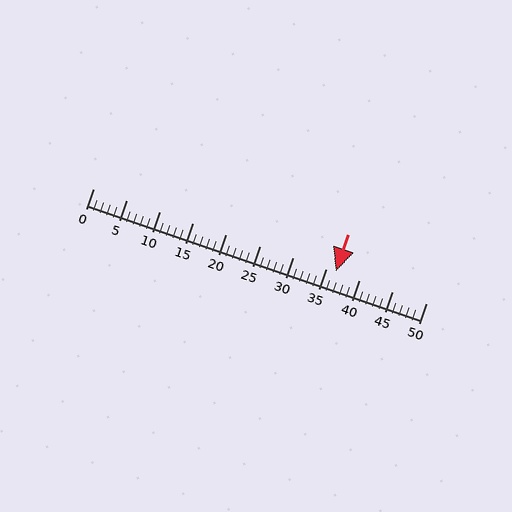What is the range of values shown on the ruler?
The ruler shows values from 0 to 50.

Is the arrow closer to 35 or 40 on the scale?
The arrow is closer to 35.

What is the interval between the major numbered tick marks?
The major tick marks are spaced 5 units apart.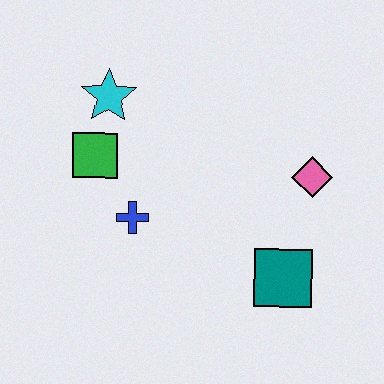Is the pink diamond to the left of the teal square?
No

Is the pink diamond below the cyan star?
Yes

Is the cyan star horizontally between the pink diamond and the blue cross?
No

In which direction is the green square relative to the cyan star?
The green square is below the cyan star.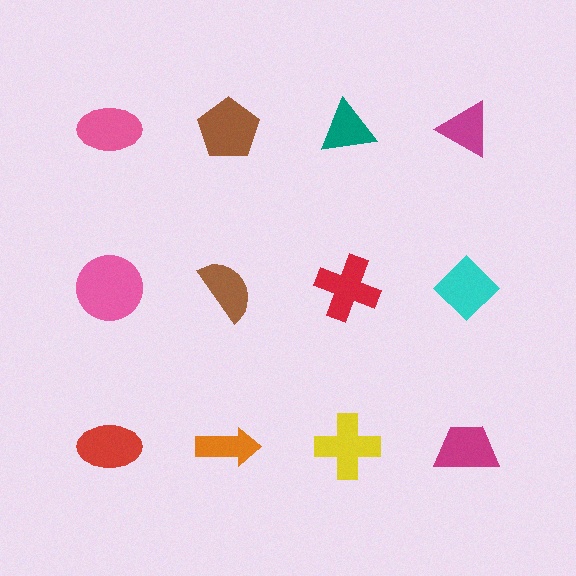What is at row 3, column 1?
A red ellipse.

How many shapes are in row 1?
4 shapes.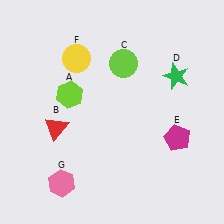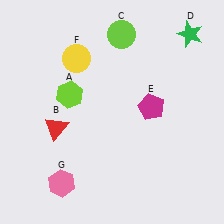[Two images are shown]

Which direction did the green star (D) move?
The green star (D) moved up.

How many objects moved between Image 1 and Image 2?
3 objects moved between the two images.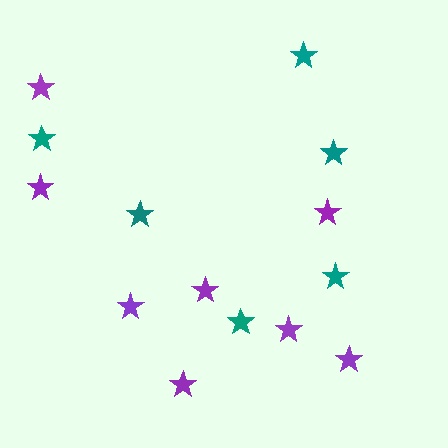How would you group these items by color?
There are 2 groups: one group of purple stars (8) and one group of teal stars (6).